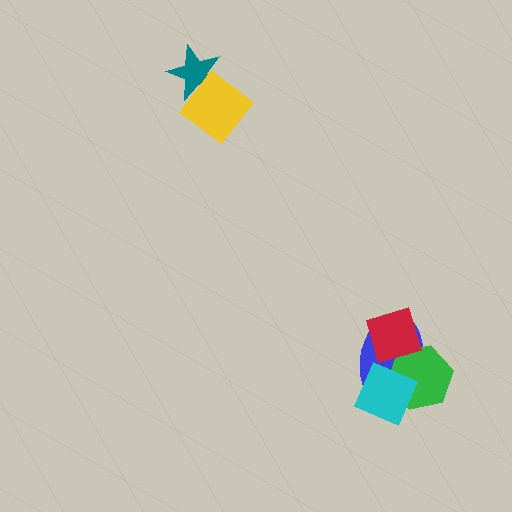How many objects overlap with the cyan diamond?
2 objects overlap with the cyan diamond.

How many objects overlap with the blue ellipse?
3 objects overlap with the blue ellipse.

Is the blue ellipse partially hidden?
Yes, it is partially covered by another shape.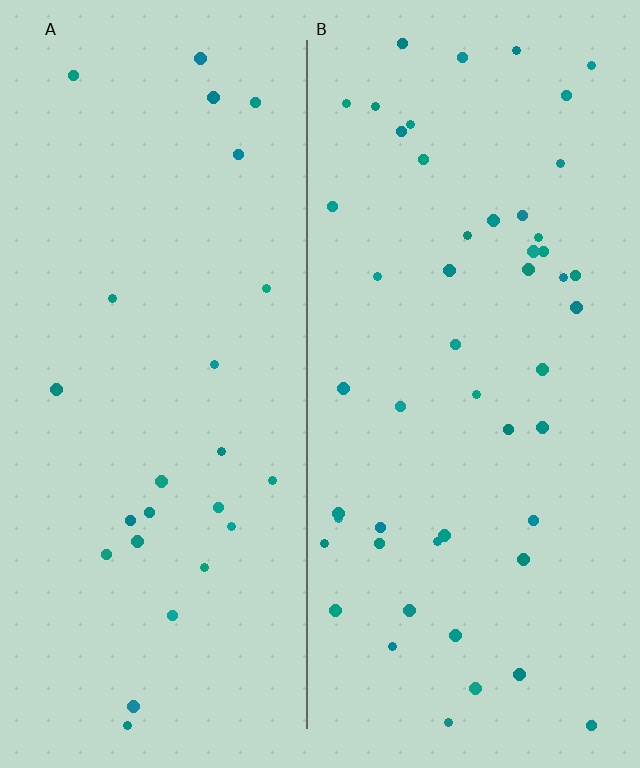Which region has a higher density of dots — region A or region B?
B (the right).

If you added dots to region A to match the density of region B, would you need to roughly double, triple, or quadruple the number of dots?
Approximately double.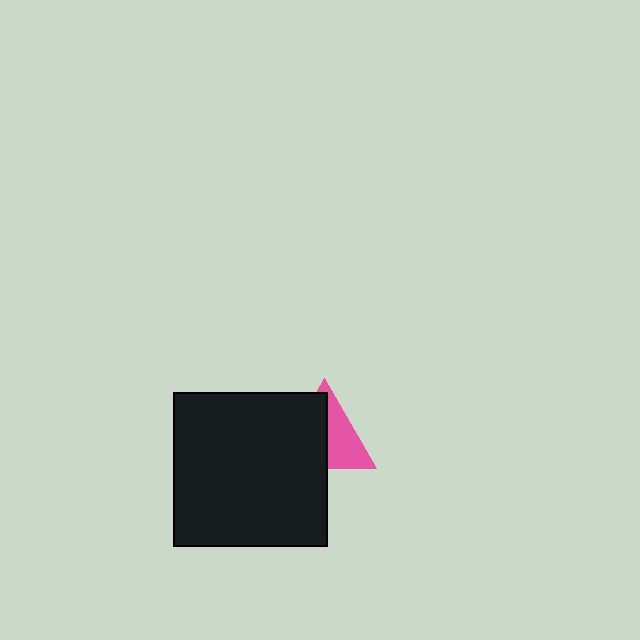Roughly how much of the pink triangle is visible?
About half of it is visible (roughly 47%).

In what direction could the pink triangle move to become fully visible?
The pink triangle could move right. That would shift it out from behind the black square entirely.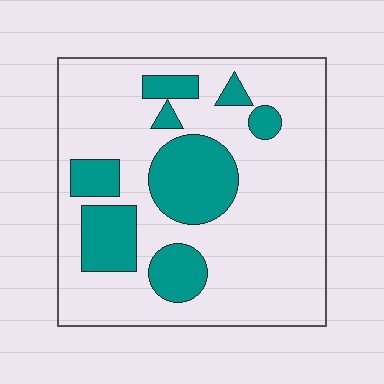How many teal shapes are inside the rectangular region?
8.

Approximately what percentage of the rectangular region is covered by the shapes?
Approximately 25%.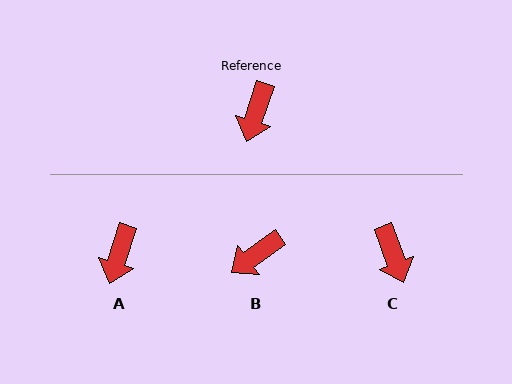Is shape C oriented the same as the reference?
No, it is off by about 39 degrees.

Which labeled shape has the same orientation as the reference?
A.